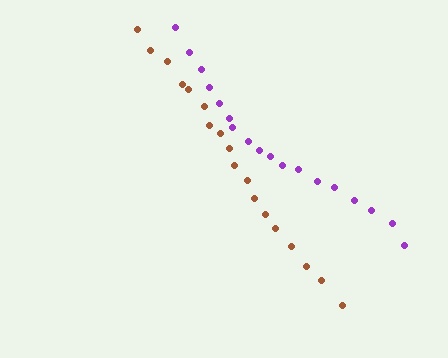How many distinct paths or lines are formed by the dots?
There are 2 distinct paths.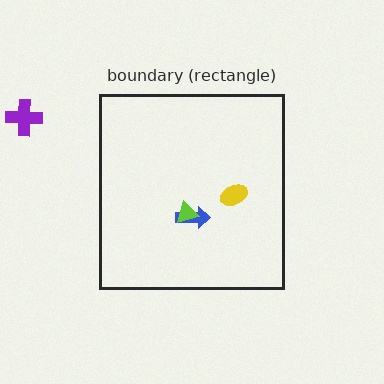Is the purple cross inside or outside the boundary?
Outside.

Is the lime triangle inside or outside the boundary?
Inside.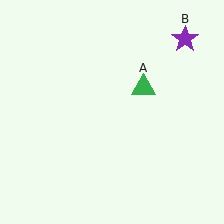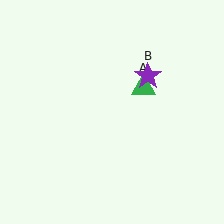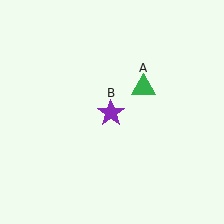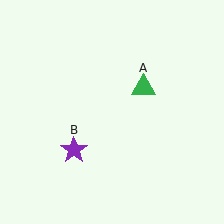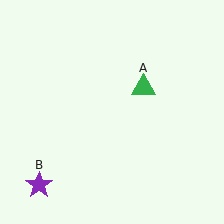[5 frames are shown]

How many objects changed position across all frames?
1 object changed position: purple star (object B).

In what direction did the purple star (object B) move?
The purple star (object B) moved down and to the left.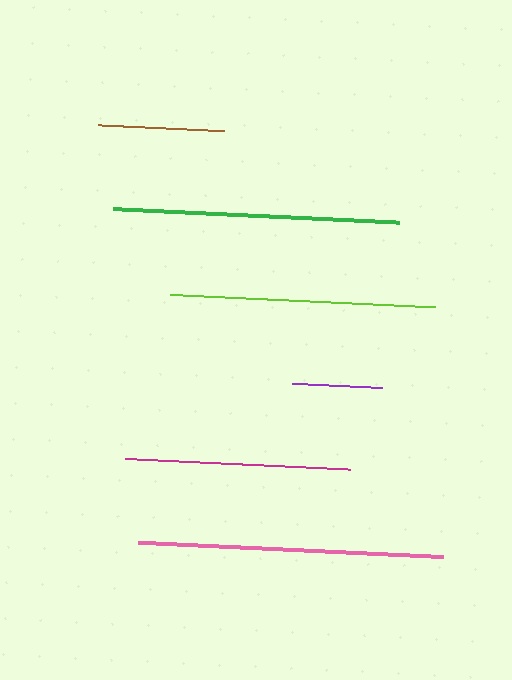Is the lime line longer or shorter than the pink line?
The pink line is longer than the lime line.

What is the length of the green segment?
The green segment is approximately 286 pixels long.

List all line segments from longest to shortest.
From longest to shortest: pink, green, lime, magenta, brown, purple.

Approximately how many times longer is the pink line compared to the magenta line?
The pink line is approximately 1.4 times the length of the magenta line.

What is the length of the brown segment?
The brown segment is approximately 126 pixels long.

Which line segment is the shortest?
The purple line is the shortest at approximately 90 pixels.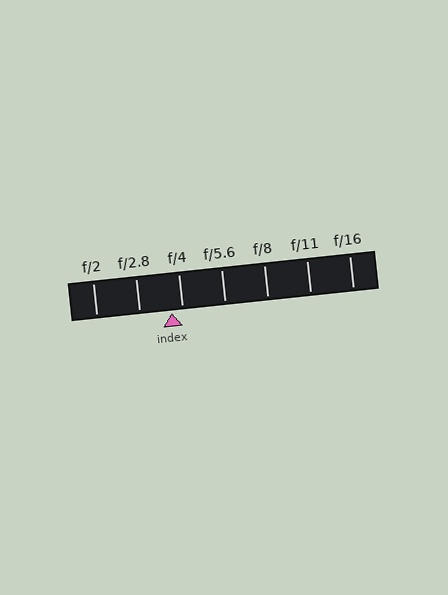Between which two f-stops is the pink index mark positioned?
The index mark is between f/2.8 and f/4.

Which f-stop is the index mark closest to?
The index mark is closest to f/4.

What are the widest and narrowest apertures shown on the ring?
The widest aperture shown is f/2 and the narrowest is f/16.